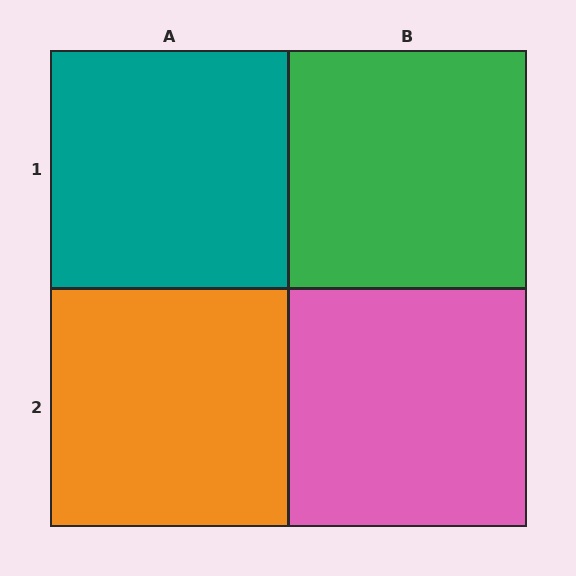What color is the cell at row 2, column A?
Orange.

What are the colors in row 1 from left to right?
Teal, green.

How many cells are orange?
1 cell is orange.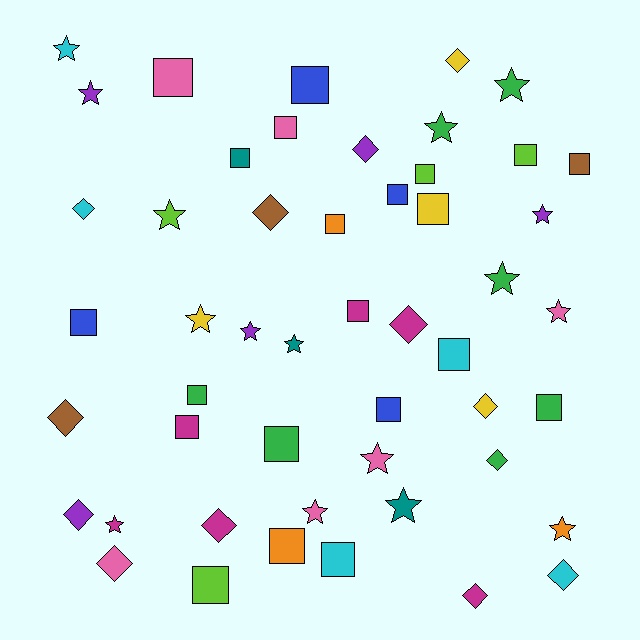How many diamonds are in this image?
There are 13 diamonds.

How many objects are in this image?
There are 50 objects.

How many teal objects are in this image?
There are 3 teal objects.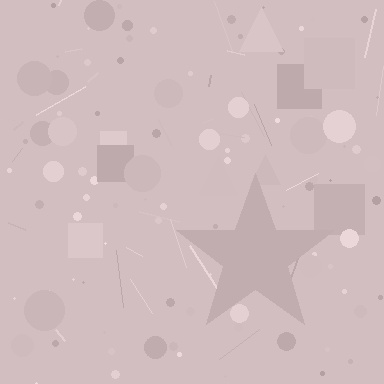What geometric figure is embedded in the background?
A star is embedded in the background.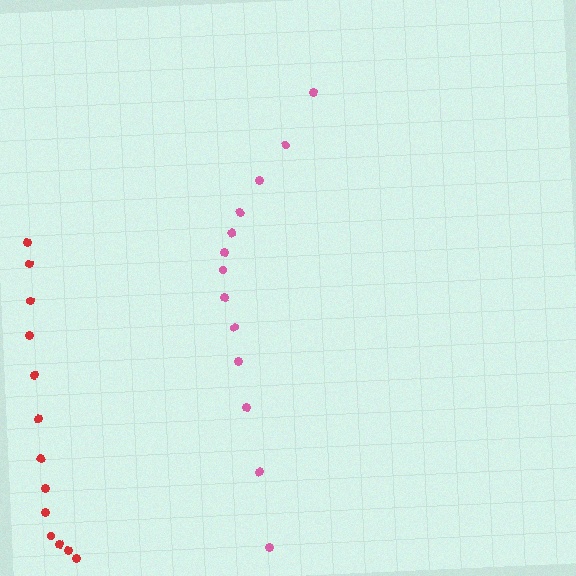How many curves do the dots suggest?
There are 2 distinct paths.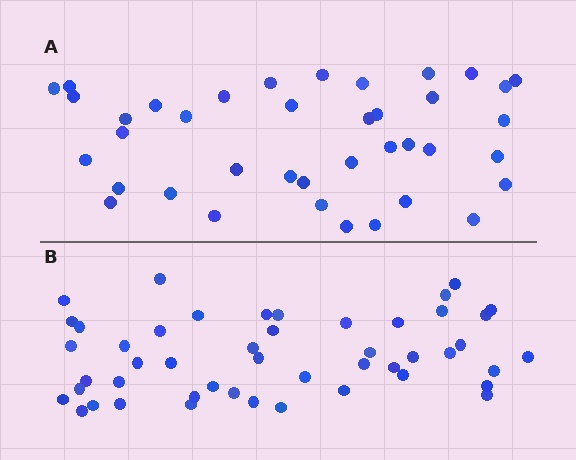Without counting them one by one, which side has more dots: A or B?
Region B (the bottom region) has more dots.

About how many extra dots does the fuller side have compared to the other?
Region B has roughly 8 or so more dots than region A.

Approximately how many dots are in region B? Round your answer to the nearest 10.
About 50 dots. (The exact count is 48, which rounds to 50.)